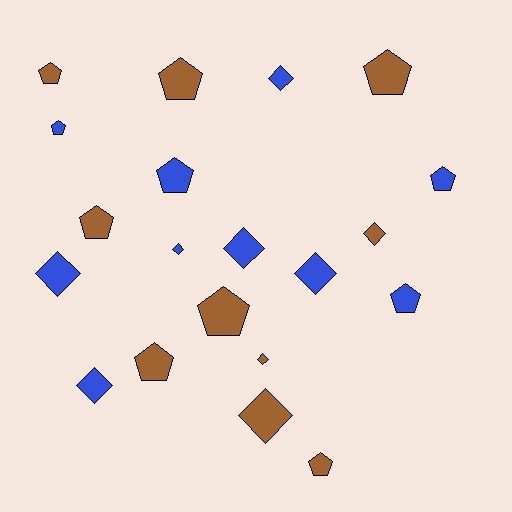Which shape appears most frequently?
Pentagon, with 11 objects.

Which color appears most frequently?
Blue, with 10 objects.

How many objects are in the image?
There are 20 objects.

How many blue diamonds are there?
There are 6 blue diamonds.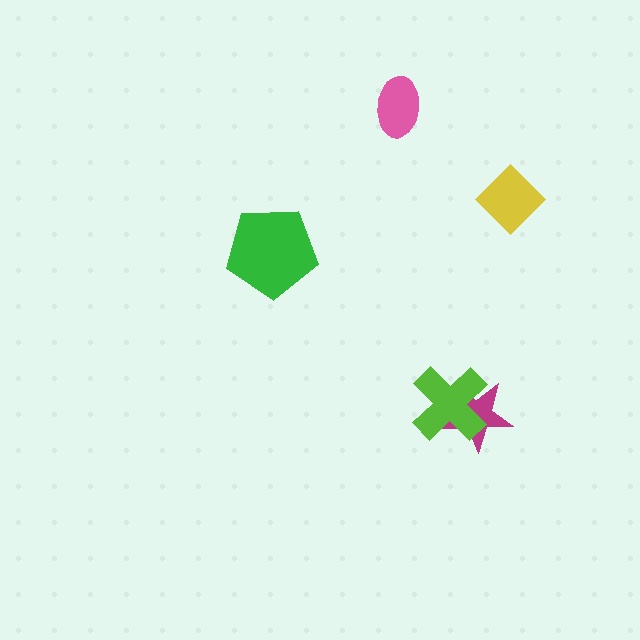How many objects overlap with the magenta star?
1 object overlaps with the magenta star.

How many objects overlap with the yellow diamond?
0 objects overlap with the yellow diamond.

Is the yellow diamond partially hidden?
No, no other shape covers it.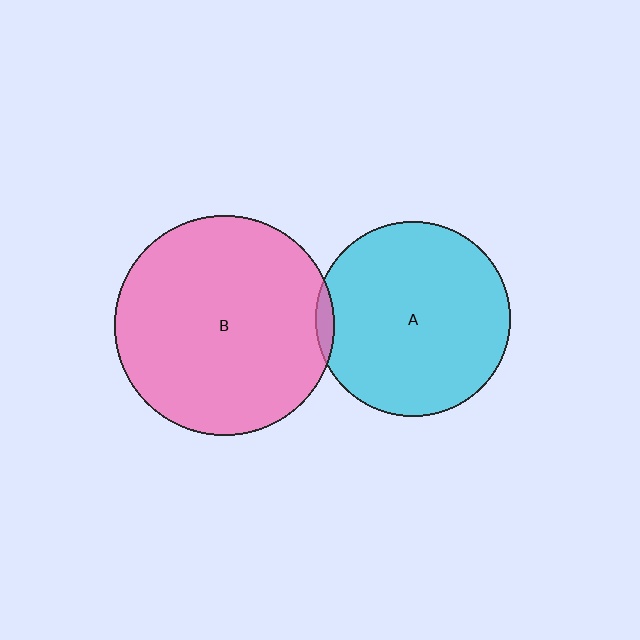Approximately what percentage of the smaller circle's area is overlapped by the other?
Approximately 5%.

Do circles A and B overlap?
Yes.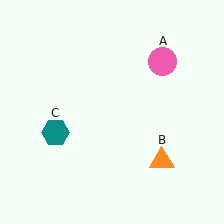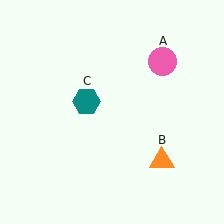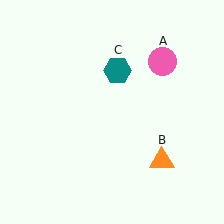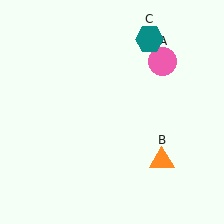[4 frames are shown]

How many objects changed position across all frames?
1 object changed position: teal hexagon (object C).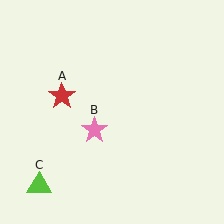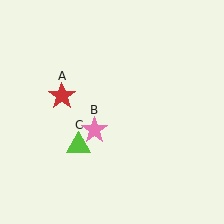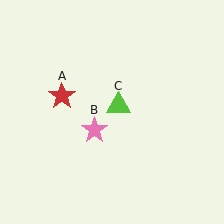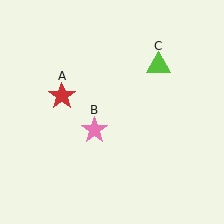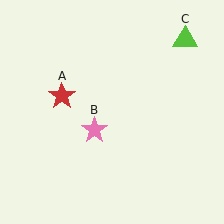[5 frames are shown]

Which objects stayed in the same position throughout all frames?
Red star (object A) and pink star (object B) remained stationary.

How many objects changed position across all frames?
1 object changed position: lime triangle (object C).